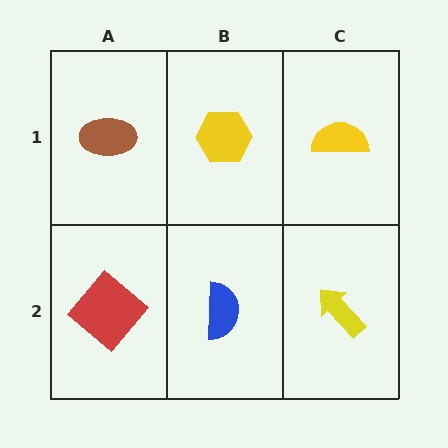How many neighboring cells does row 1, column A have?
2.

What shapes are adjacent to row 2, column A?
A brown ellipse (row 1, column A), a blue semicircle (row 2, column B).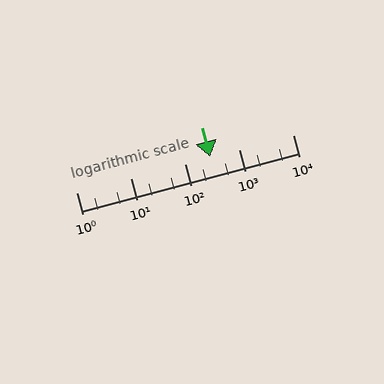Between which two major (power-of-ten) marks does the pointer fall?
The pointer is between 100 and 1000.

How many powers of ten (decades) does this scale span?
The scale spans 4 decades, from 1 to 10000.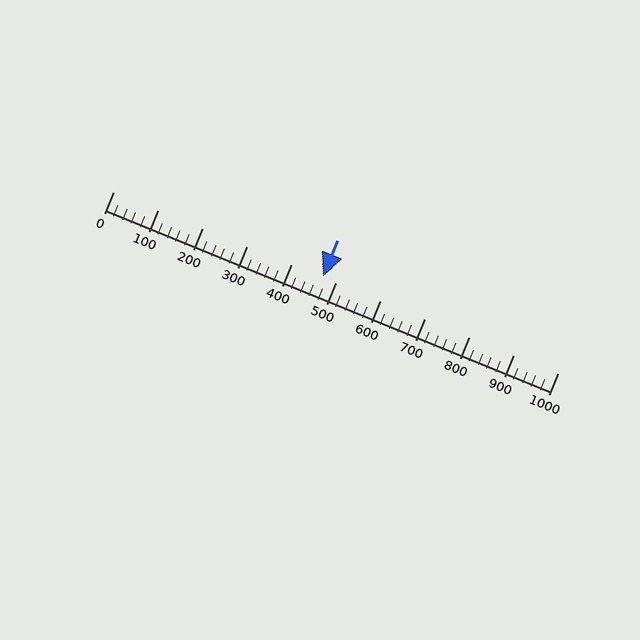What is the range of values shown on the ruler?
The ruler shows values from 0 to 1000.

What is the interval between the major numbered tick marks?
The major tick marks are spaced 100 units apart.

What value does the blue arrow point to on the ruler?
The blue arrow points to approximately 472.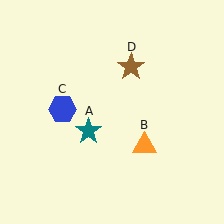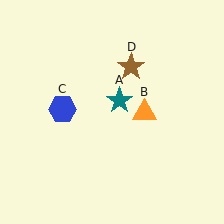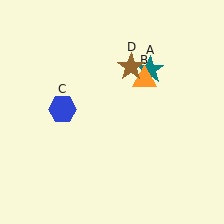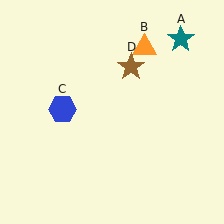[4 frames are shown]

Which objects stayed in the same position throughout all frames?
Blue hexagon (object C) and brown star (object D) remained stationary.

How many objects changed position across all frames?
2 objects changed position: teal star (object A), orange triangle (object B).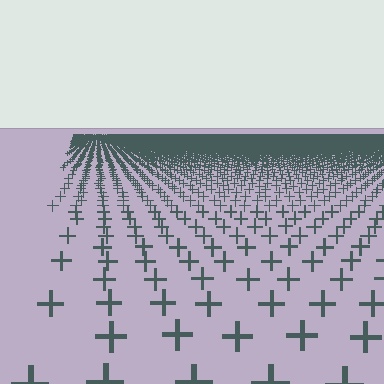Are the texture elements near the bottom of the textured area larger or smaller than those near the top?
Larger. Near the bottom, elements are closer to the viewer and appear at a bigger on-screen size.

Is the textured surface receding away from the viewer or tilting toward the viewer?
The surface is receding away from the viewer. Texture elements get smaller and denser toward the top.